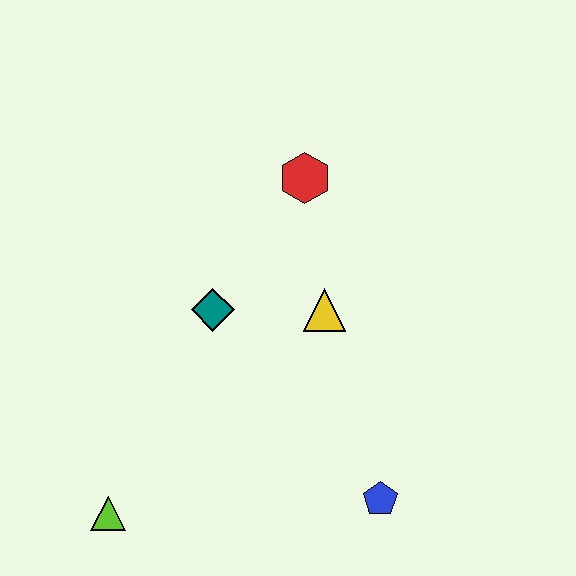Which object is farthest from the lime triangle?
The red hexagon is farthest from the lime triangle.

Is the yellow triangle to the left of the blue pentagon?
Yes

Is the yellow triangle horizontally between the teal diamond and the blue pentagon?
Yes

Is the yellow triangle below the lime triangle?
No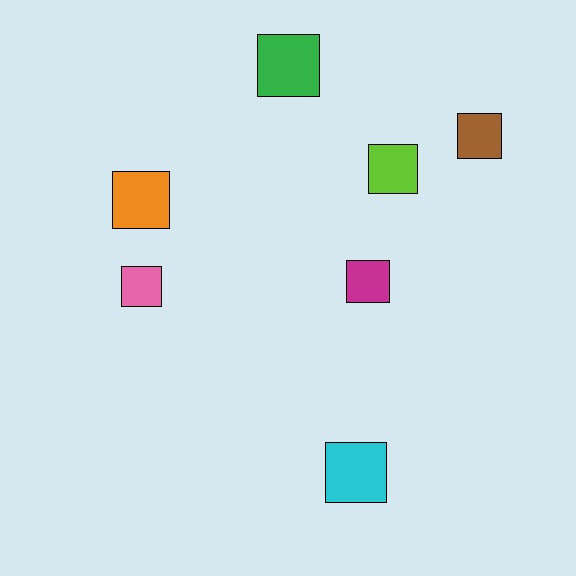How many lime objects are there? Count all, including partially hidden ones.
There is 1 lime object.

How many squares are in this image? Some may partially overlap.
There are 7 squares.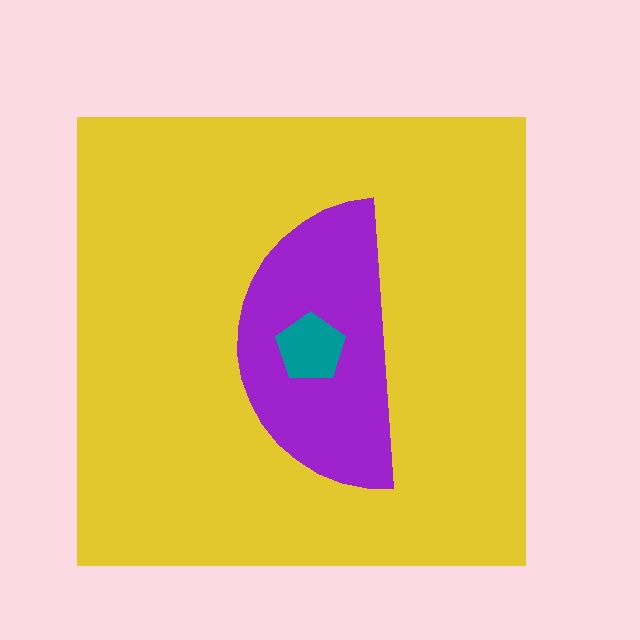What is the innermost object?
The teal pentagon.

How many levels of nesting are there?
3.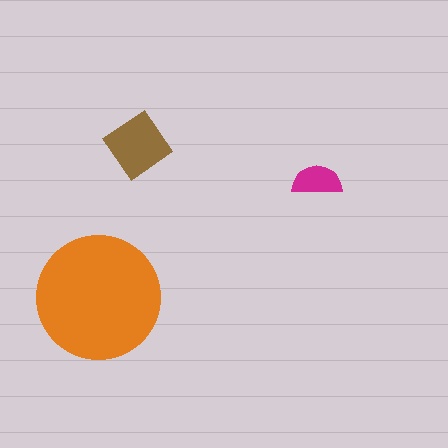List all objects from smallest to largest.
The magenta semicircle, the brown diamond, the orange circle.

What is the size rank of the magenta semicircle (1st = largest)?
3rd.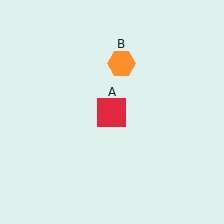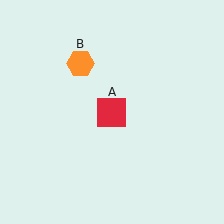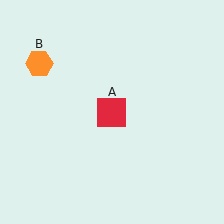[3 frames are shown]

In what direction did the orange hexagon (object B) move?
The orange hexagon (object B) moved left.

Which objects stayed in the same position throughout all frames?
Red square (object A) remained stationary.